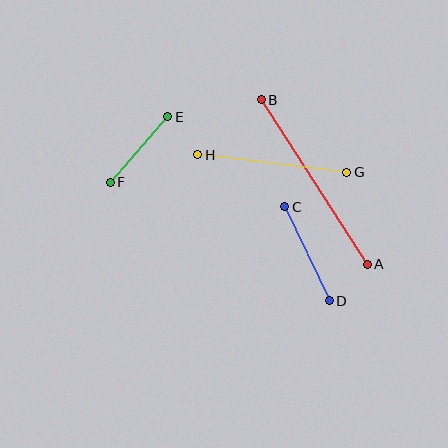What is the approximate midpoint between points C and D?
The midpoint is at approximately (307, 254) pixels.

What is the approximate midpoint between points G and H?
The midpoint is at approximately (272, 163) pixels.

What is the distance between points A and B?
The distance is approximately 196 pixels.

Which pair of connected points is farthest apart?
Points A and B are farthest apart.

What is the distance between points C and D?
The distance is approximately 104 pixels.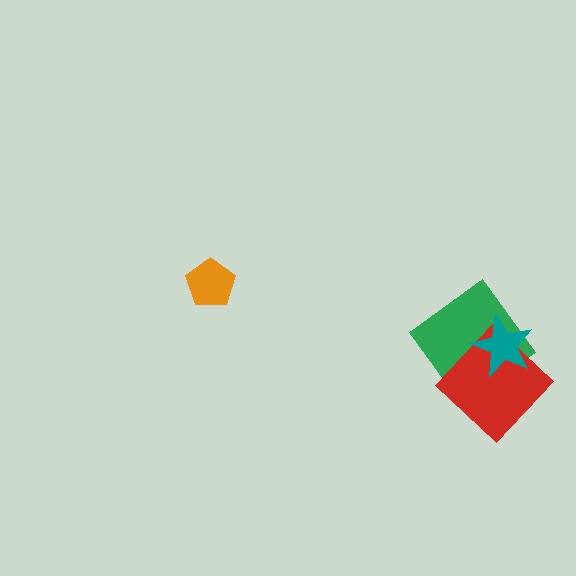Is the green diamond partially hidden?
Yes, it is partially covered by another shape.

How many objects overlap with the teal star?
2 objects overlap with the teal star.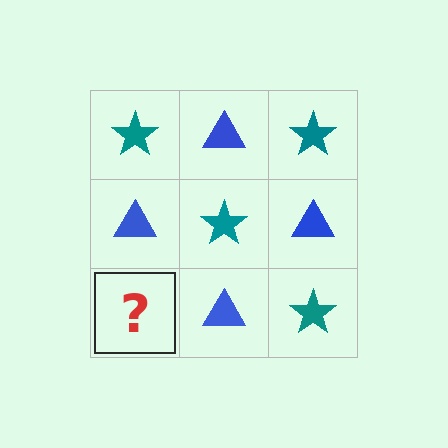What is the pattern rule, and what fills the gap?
The rule is that it alternates teal star and blue triangle in a checkerboard pattern. The gap should be filled with a teal star.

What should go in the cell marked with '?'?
The missing cell should contain a teal star.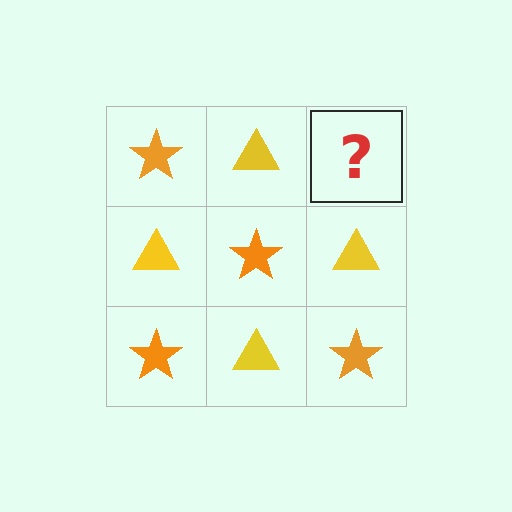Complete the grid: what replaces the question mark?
The question mark should be replaced with an orange star.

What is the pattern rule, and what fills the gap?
The rule is that it alternates orange star and yellow triangle in a checkerboard pattern. The gap should be filled with an orange star.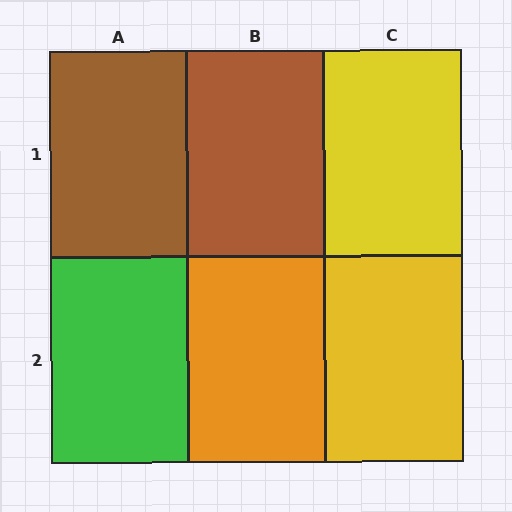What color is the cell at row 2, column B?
Orange.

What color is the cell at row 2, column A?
Green.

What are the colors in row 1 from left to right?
Brown, brown, yellow.